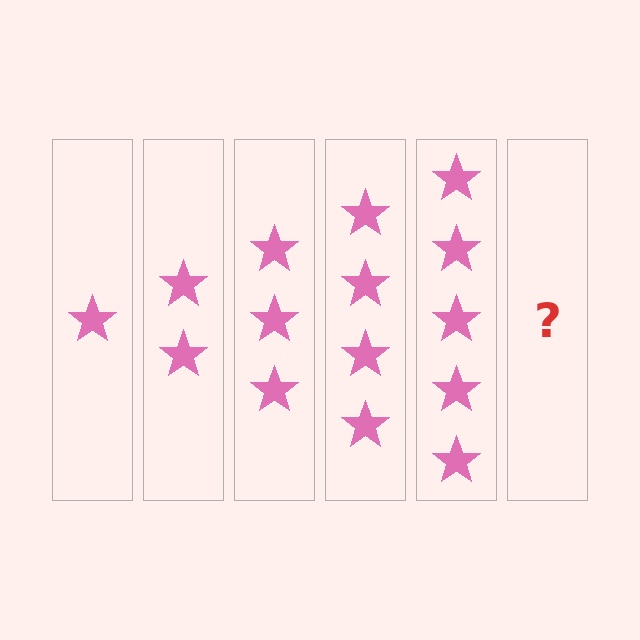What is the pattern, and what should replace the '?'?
The pattern is that each step adds one more star. The '?' should be 6 stars.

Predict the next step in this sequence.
The next step is 6 stars.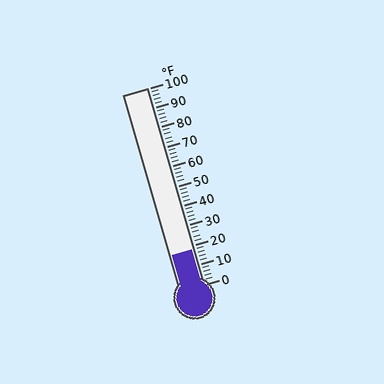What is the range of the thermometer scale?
The thermometer scale ranges from 0°F to 100°F.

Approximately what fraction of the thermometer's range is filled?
The thermometer is filled to approximately 20% of its range.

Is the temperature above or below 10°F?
The temperature is above 10°F.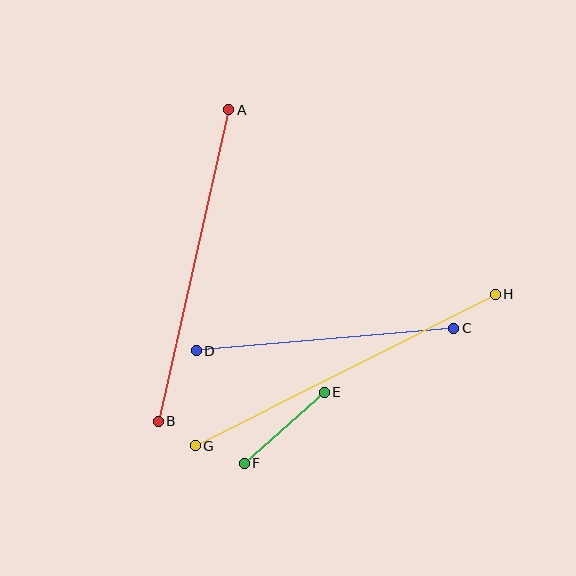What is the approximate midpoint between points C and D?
The midpoint is at approximately (325, 339) pixels.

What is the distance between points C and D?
The distance is approximately 258 pixels.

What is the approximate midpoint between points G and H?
The midpoint is at approximately (345, 370) pixels.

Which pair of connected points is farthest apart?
Points G and H are farthest apart.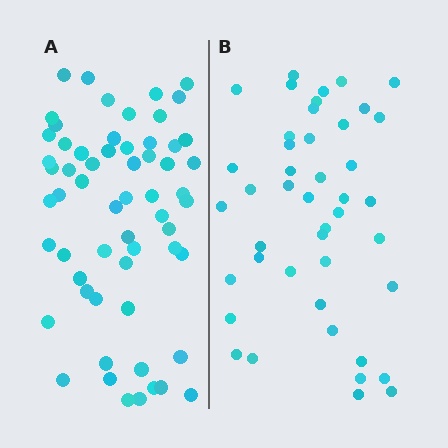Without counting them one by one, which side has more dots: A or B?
Region A (the left region) has more dots.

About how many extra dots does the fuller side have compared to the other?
Region A has approximately 15 more dots than region B.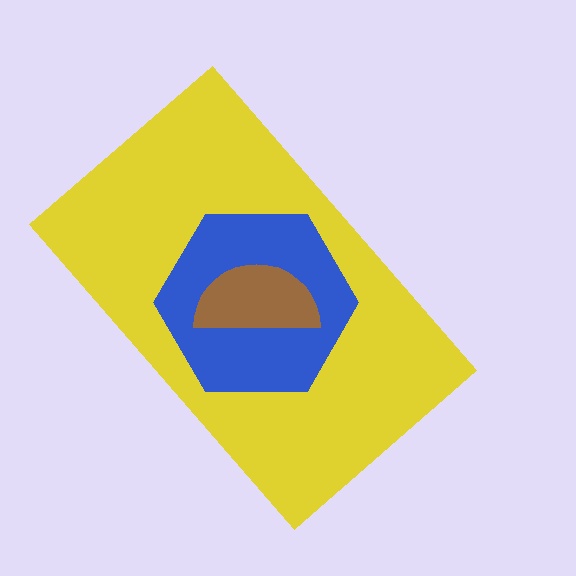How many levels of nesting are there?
3.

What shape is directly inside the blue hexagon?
The brown semicircle.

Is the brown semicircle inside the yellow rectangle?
Yes.